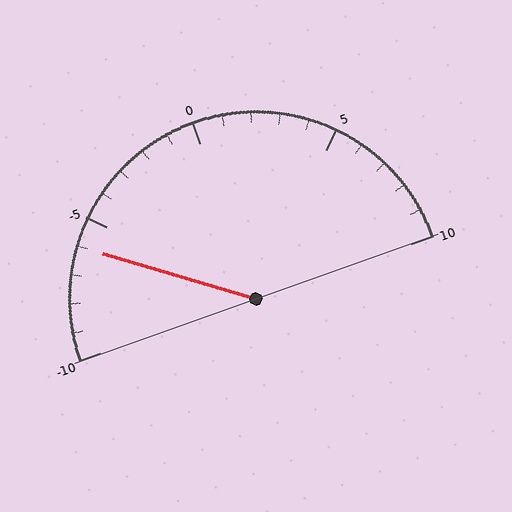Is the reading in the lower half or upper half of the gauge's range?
The reading is in the lower half of the range (-10 to 10).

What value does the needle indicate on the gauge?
The needle indicates approximately -6.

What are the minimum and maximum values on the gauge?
The gauge ranges from -10 to 10.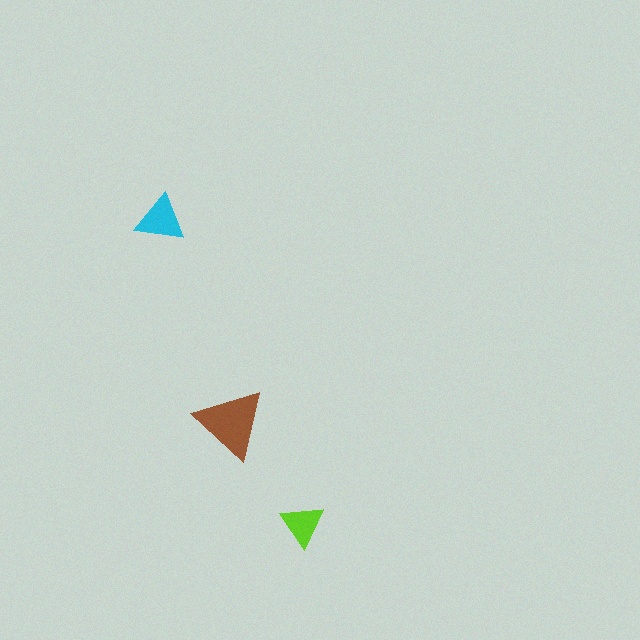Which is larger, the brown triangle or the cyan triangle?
The brown one.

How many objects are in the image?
There are 3 objects in the image.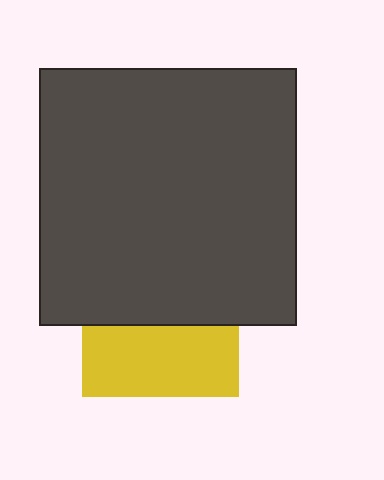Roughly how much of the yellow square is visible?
About half of it is visible (roughly 46%).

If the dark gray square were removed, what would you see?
You would see the complete yellow square.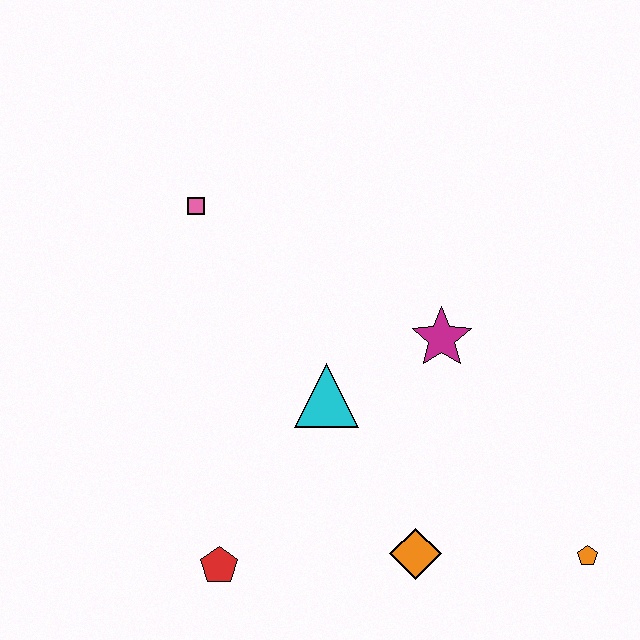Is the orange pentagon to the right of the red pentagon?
Yes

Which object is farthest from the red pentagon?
The orange pentagon is farthest from the red pentagon.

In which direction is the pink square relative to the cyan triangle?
The pink square is above the cyan triangle.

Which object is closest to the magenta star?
The cyan triangle is closest to the magenta star.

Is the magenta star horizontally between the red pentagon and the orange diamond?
No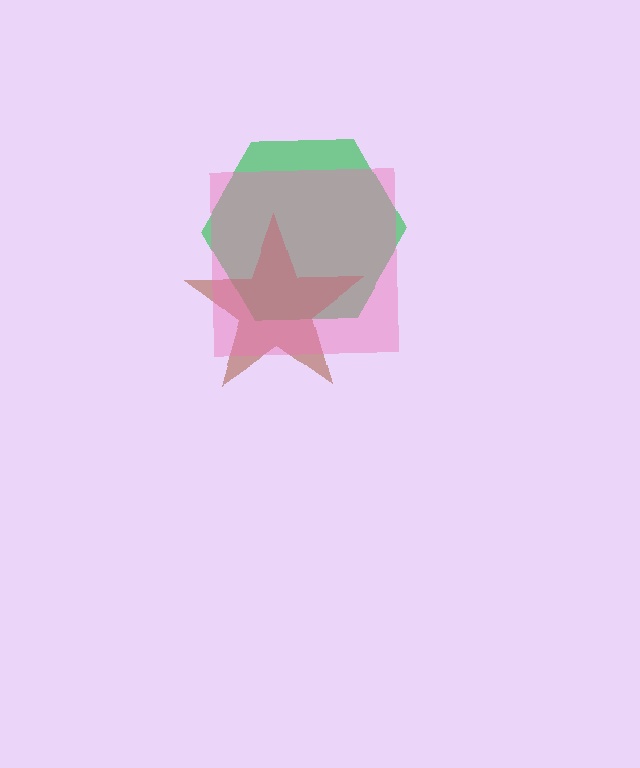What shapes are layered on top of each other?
The layered shapes are: a green hexagon, a brown star, a pink square.